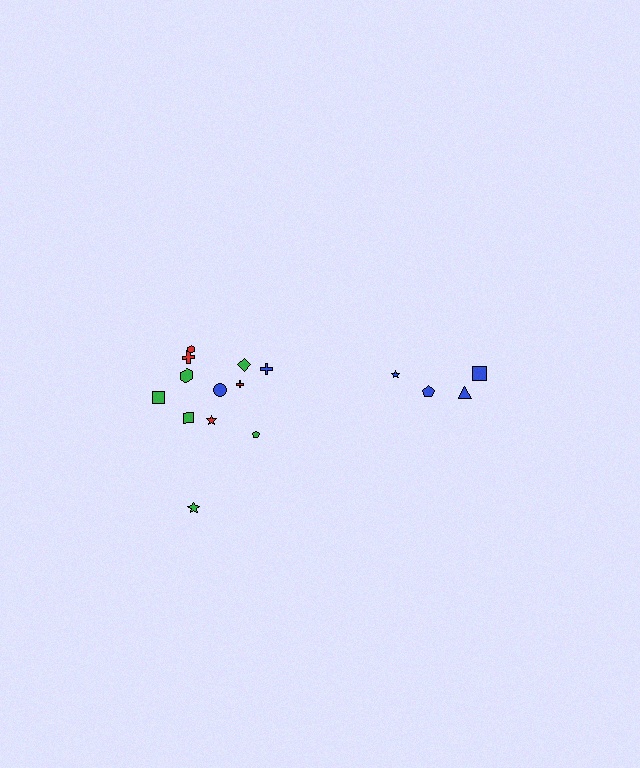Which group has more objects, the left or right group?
The left group.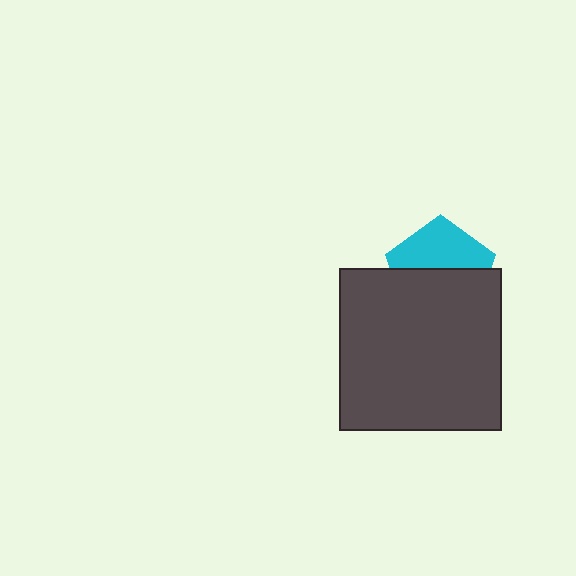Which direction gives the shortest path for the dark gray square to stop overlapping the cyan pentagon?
Moving down gives the shortest separation.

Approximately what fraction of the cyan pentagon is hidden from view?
Roughly 55% of the cyan pentagon is hidden behind the dark gray square.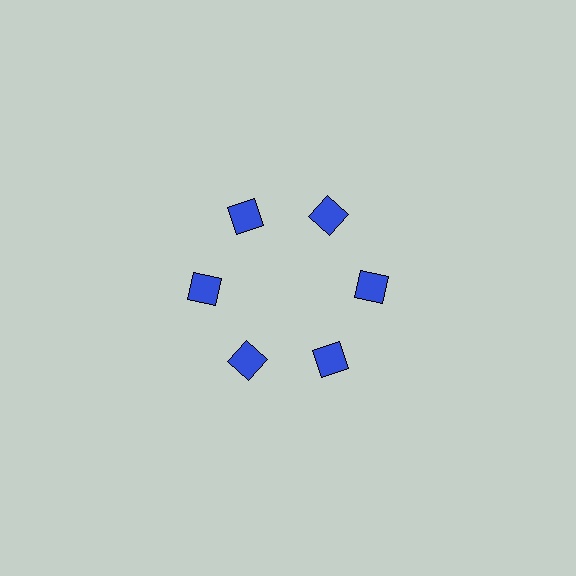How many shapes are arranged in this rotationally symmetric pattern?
There are 6 shapes, arranged in 6 groups of 1.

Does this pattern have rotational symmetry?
Yes, this pattern has 6-fold rotational symmetry. It looks the same after rotating 60 degrees around the center.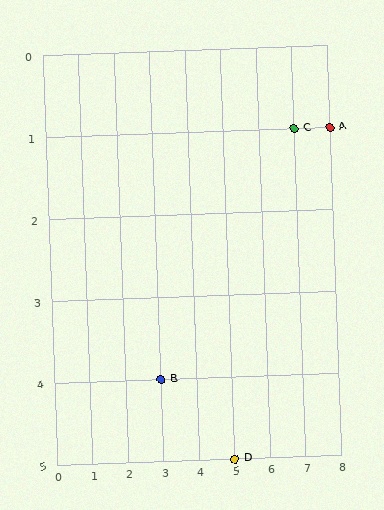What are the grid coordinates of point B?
Point B is at grid coordinates (3, 4).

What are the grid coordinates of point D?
Point D is at grid coordinates (5, 5).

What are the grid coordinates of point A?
Point A is at grid coordinates (8, 1).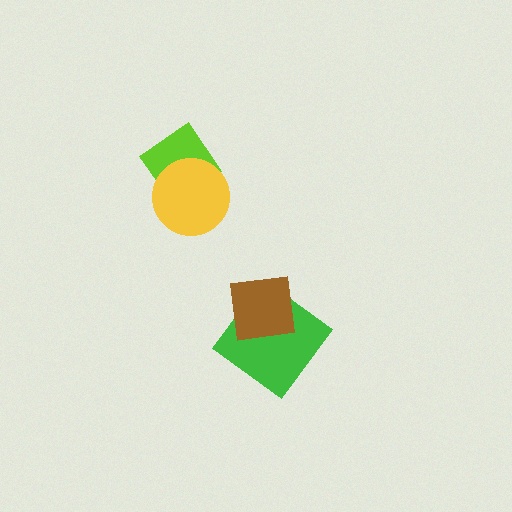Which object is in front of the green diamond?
The brown square is in front of the green diamond.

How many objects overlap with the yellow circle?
1 object overlaps with the yellow circle.